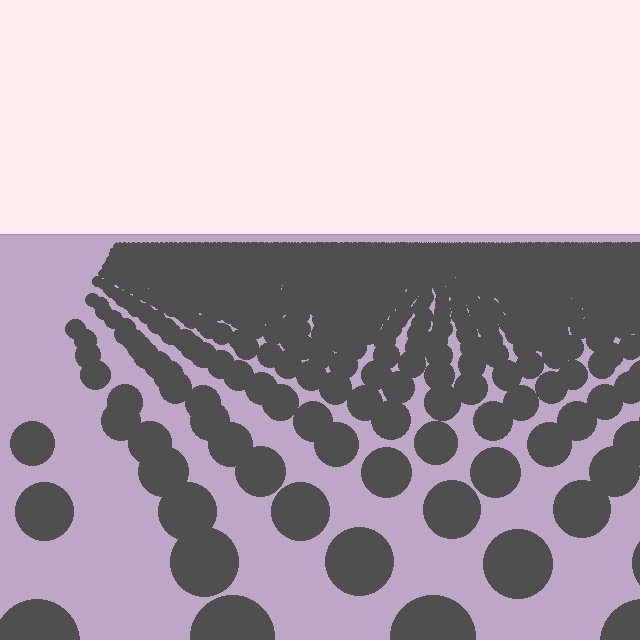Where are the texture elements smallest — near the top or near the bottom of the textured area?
Near the top.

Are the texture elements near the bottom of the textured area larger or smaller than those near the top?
Larger. Near the bottom, elements are closer to the viewer and appear at a bigger on-screen size.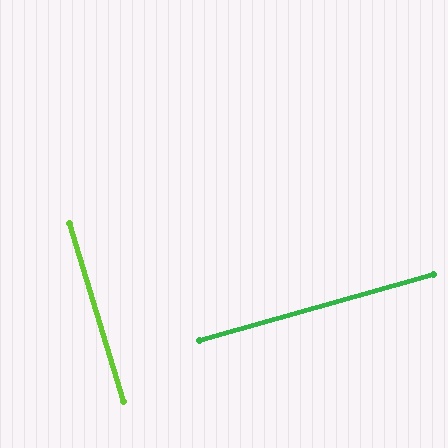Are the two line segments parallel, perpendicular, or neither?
Perpendicular — they meet at approximately 89°.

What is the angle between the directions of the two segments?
Approximately 89 degrees.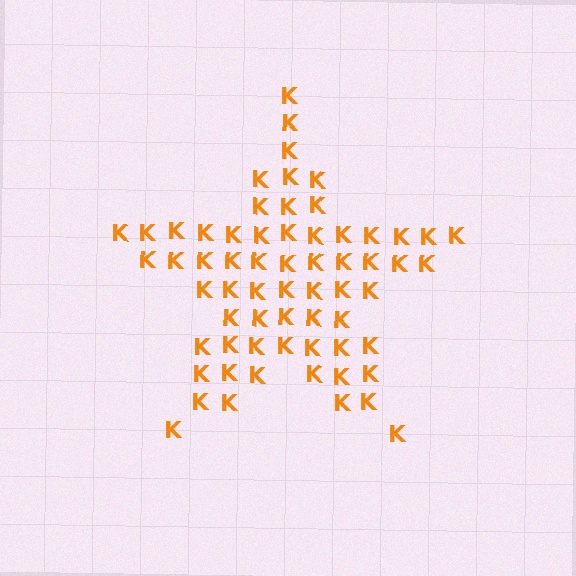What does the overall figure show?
The overall figure shows a star.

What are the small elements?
The small elements are letter K's.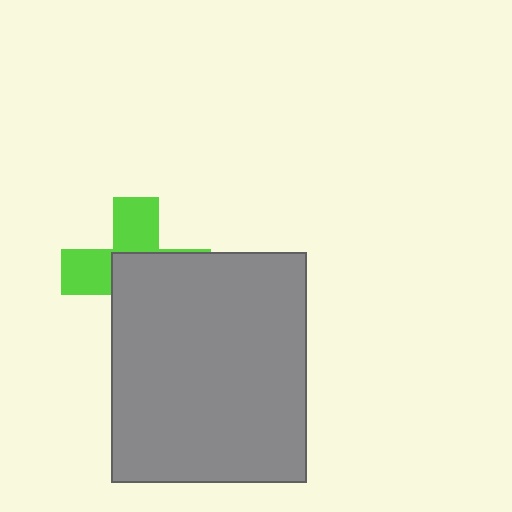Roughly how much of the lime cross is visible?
A small part of it is visible (roughly 42%).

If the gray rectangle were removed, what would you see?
You would see the complete lime cross.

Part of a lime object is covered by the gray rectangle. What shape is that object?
It is a cross.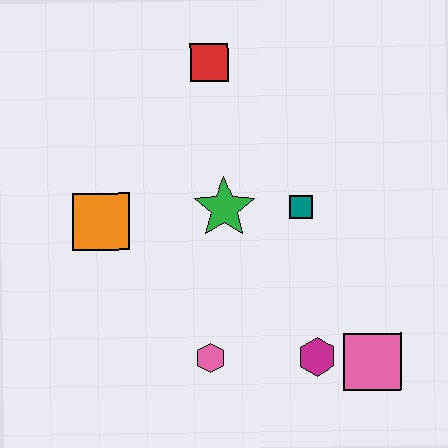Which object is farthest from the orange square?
The pink square is farthest from the orange square.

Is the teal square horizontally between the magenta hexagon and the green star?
Yes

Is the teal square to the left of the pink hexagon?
No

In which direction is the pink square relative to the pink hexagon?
The pink square is to the right of the pink hexagon.